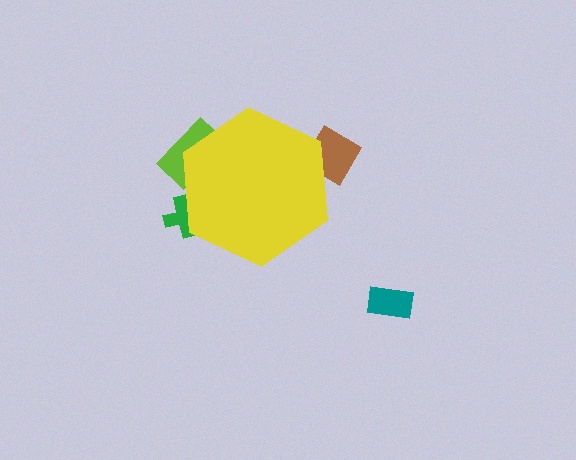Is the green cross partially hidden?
Yes, the green cross is partially hidden behind the yellow hexagon.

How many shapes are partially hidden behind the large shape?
3 shapes are partially hidden.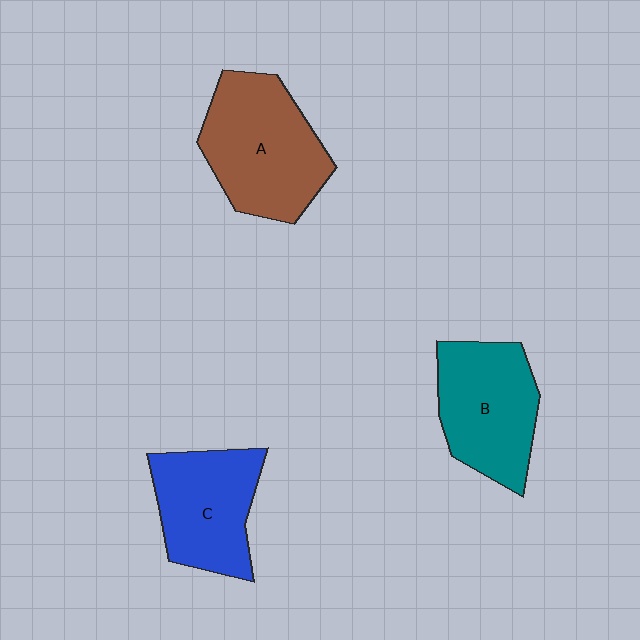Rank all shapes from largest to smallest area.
From largest to smallest: A (brown), B (teal), C (blue).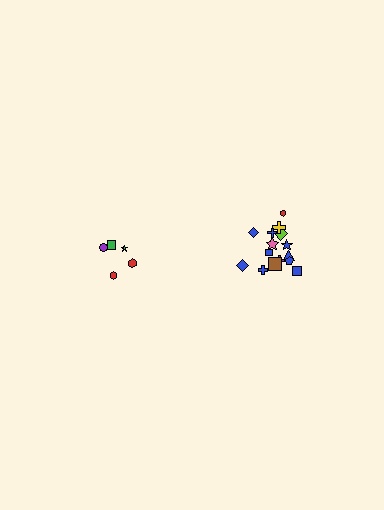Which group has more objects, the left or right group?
The right group.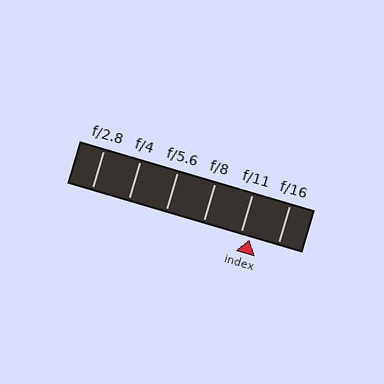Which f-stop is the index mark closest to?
The index mark is closest to f/11.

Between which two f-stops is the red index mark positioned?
The index mark is between f/11 and f/16.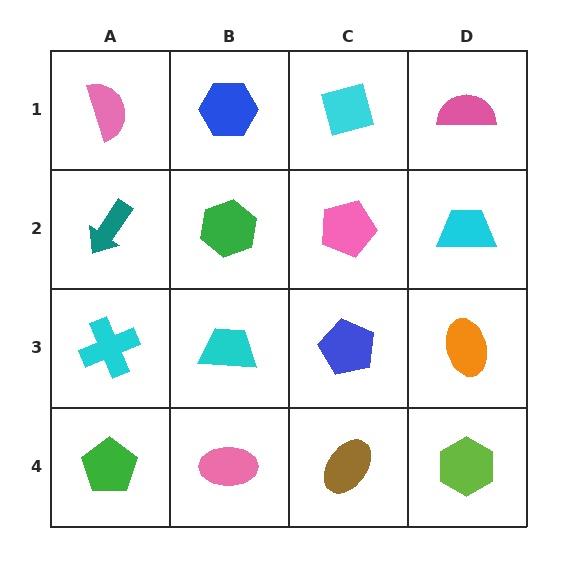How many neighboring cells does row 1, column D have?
2.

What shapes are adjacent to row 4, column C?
A blue pentagon (row 3, column C), a pink ellipse (row 4, column B), a lime hexagon (row 4, column D).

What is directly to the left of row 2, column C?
A green hexagon.